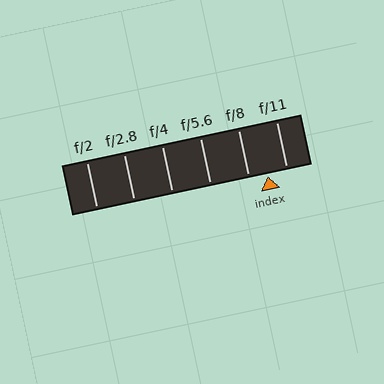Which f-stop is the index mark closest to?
The index mark is closest to f/8.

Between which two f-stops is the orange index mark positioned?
The index mark is between f/8 and f/11.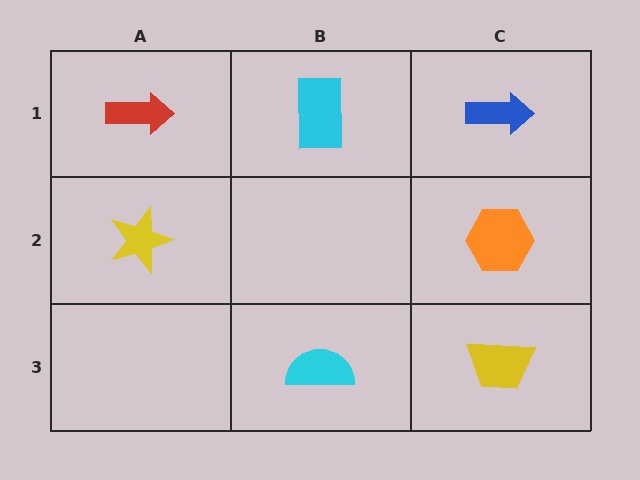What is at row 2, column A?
A yellow star.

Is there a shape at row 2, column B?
No, that cell is empty.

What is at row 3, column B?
A cyan semicircle.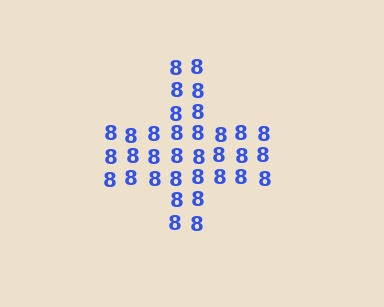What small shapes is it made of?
It is made of small digit 8's.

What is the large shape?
The large shape is a cross.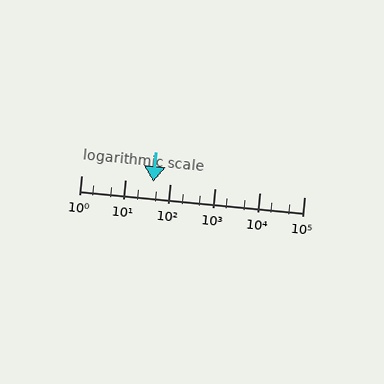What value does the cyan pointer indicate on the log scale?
The pointer indicates approximately 41.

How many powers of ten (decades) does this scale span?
The scale spans 5 decades, from 1 to 100000.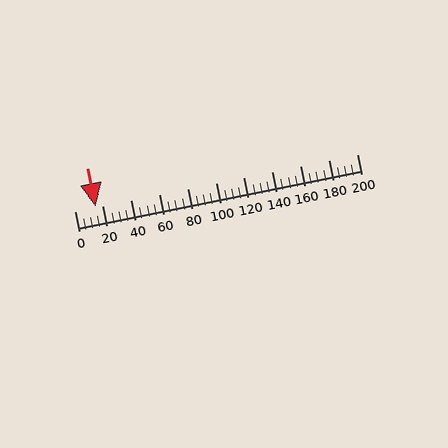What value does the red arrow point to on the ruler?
The red arrow points to approximately 15.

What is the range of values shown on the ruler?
The ruler shows values from 0 to 200.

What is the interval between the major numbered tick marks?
The major tick marks are spaced 20 units apart.